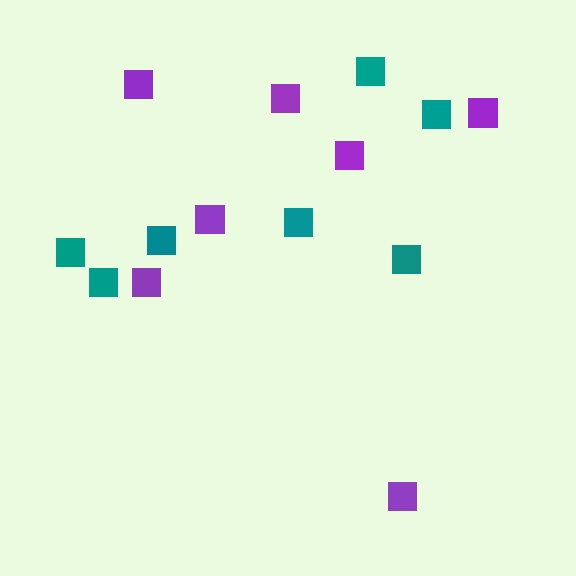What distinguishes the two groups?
There are 2 groups: one group of teal squares (7) and one group of purple squares (7).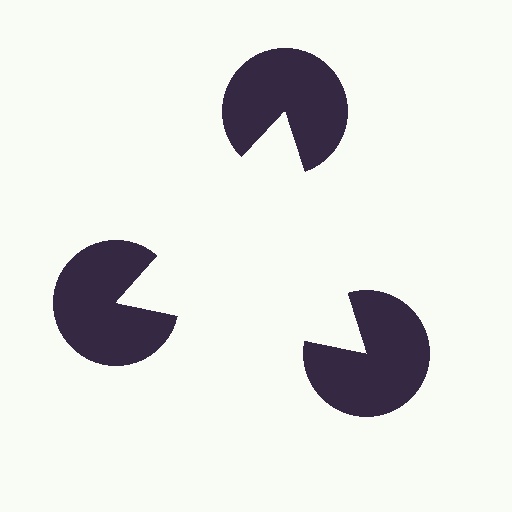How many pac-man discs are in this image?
There are 3 — one at each vertex of the illusory triangle.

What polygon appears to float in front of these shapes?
An illusory triangle — its edges are inferred from the aligned wedge cuts in the pac-man discs, not physically drawn.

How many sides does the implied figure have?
3 sides.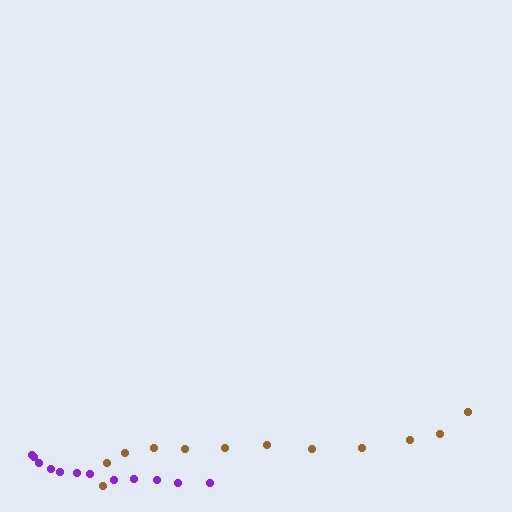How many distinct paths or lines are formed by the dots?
There are 2 distinct paths.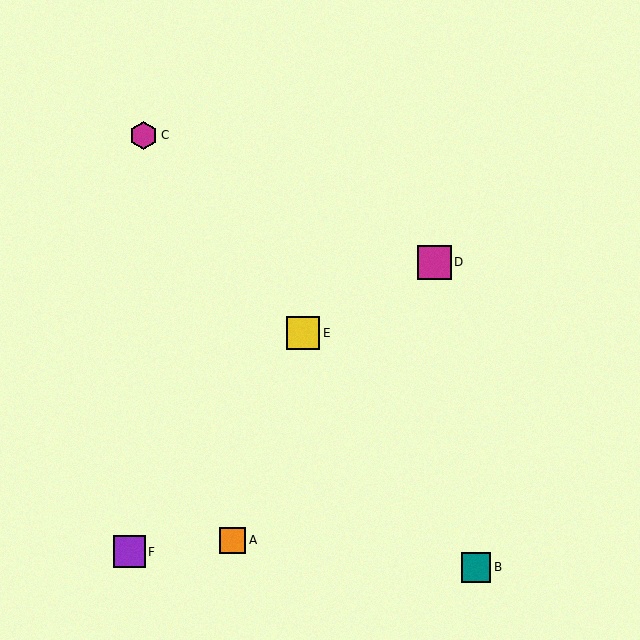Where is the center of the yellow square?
The center of the yellow square is at (303, 333).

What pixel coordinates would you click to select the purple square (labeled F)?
Click at (129, 552) to select the purple square F.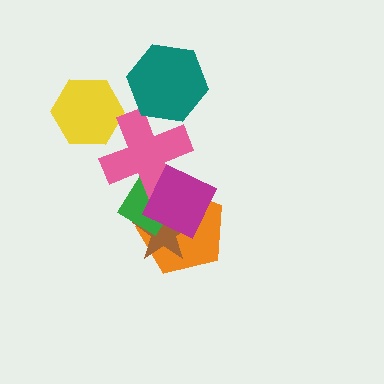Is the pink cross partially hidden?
Yes, it is partially covered by another shape.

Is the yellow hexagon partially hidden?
Yes, it is partially covered by another shape.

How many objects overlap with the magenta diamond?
4 objects overlap with the magenta diamond.